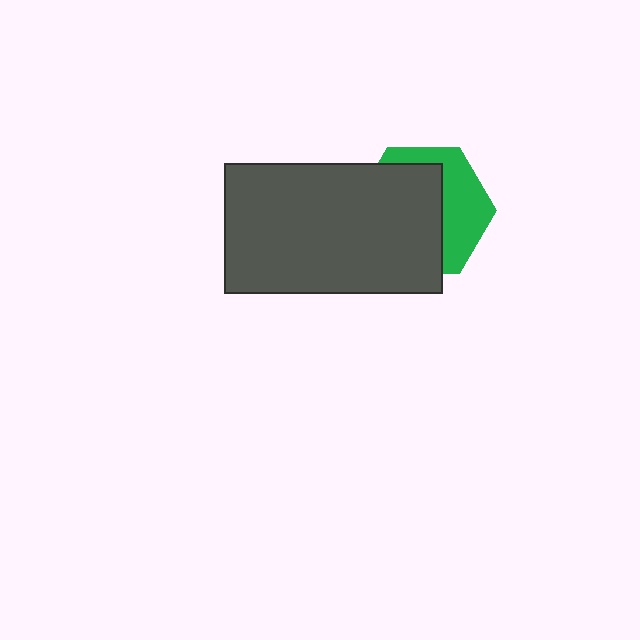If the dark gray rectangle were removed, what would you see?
You would see the complete green hexagon.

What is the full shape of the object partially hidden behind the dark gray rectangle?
The partially hidden object is a green hexagon.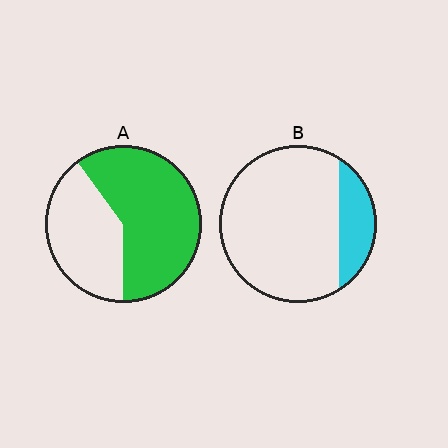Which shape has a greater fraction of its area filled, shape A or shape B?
Shape A.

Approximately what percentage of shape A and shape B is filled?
A is approximately 60% and B is approximately 20%.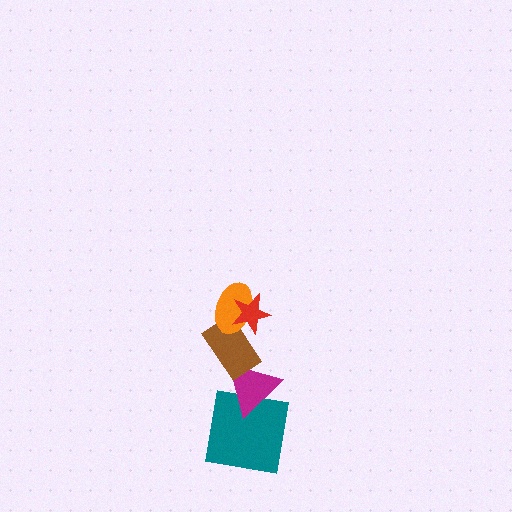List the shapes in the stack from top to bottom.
From top to bottom: the red star, the orange ellipse, the brown rectangle, the magenta triangle, the teal square.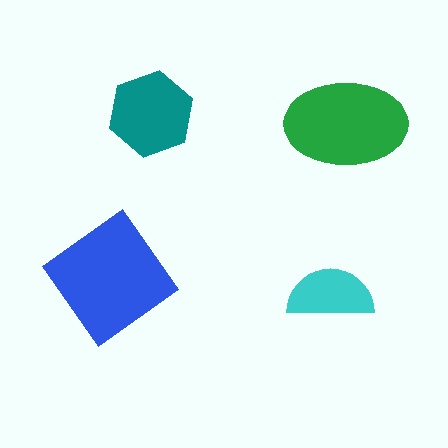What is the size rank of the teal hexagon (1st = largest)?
3rd.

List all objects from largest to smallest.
The blue diamond, the green ellipse, the teal hexagon, the cyan semicircle.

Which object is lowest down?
The cyan semicircle is bottommost.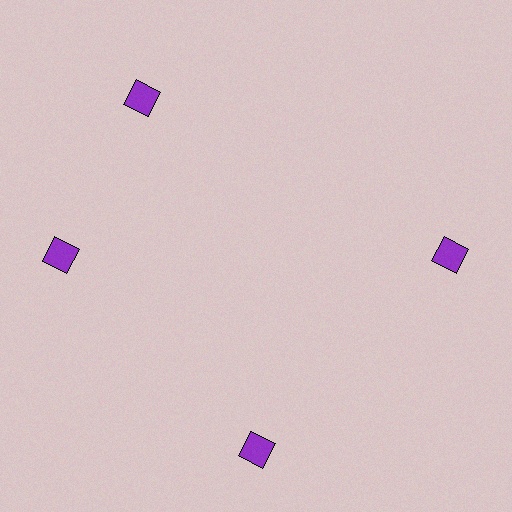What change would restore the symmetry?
The symmetry would be restored by rotating it back into even spacing with its neighbors so that all 4 squares sit at equal angles and equal distance from the center.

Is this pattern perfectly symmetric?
No. The 4 purple squares are arranged in a ring, but one element near the 12 o'clock position is rotated out of alignment along the ring, breaking the 4-fold rotational symmetry.